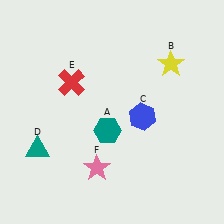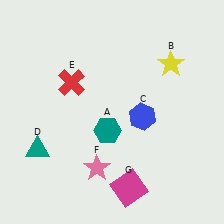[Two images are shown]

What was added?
A magenta square (G) was added in Image 2.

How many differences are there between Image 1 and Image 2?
There is 1 difference between the two images.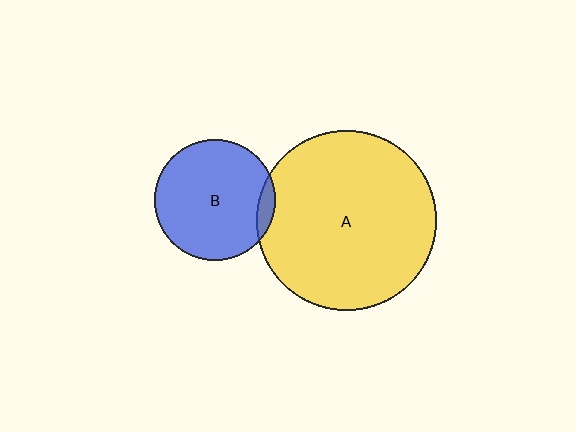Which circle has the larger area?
Circle A (yellow).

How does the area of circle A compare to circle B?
Approximately 2.2 times.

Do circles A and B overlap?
Yes.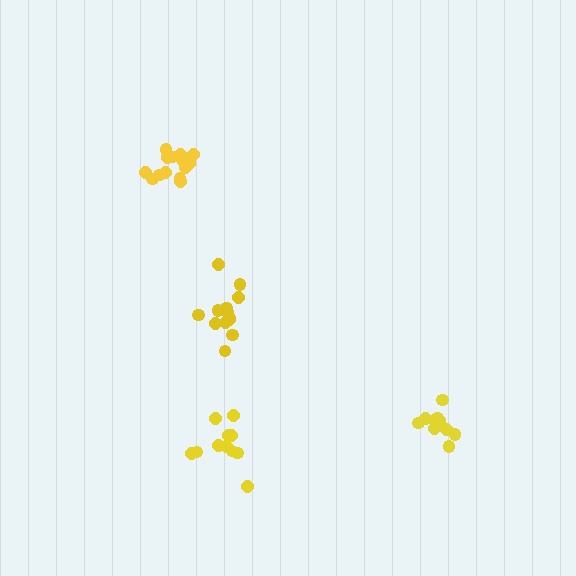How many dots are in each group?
Group 1: 14 dots, Group 2: 13 dots, Group 3: 10 dots, Group 4: 11 dots (48 total).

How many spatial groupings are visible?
There are 4 spatial groupings.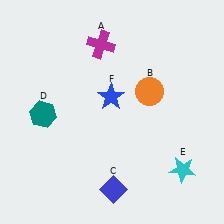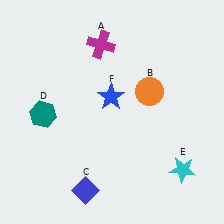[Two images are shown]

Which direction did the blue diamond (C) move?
The blue diamond (C) moved left.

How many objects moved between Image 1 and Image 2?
1 object moved between the two images.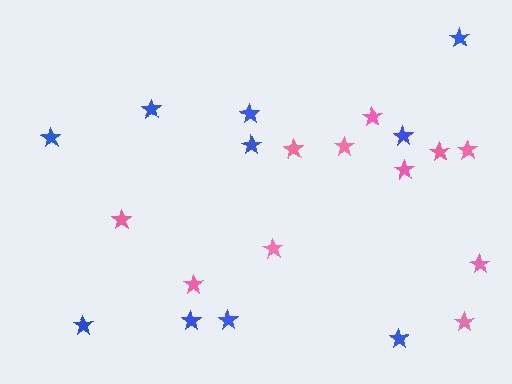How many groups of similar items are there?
There are 2 groups: one group of blue stars (10) and one group of pink stars (11).